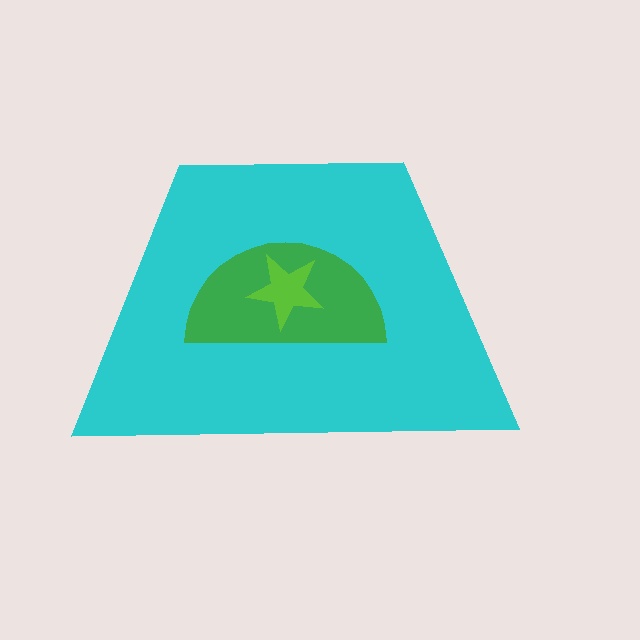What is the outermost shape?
The cyan trapezoid.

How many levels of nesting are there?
3.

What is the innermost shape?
The lime star.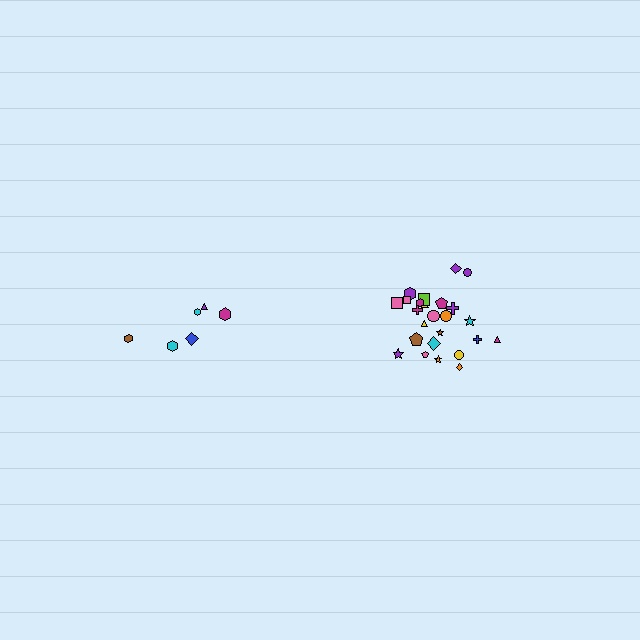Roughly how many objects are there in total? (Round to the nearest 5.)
Roughly 30 objects in total.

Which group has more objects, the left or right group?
The right group.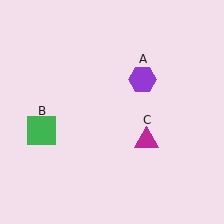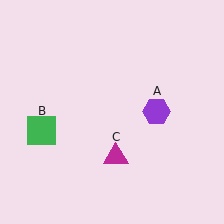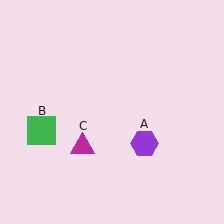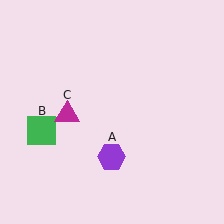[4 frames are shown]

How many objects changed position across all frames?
2 objects changed position: purple hexagon (object A), magenta triangle (object C).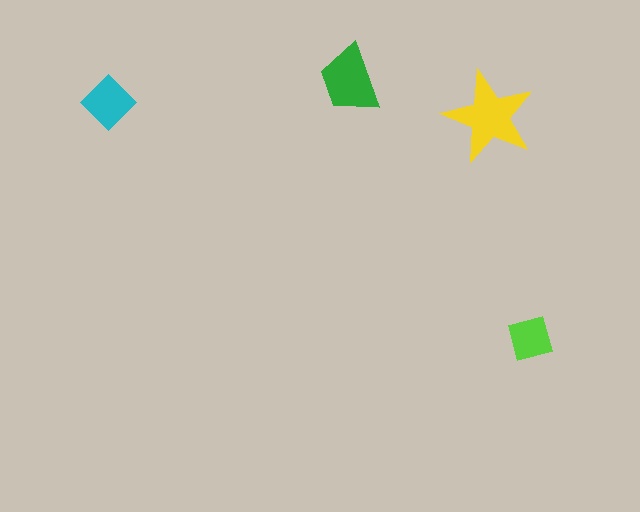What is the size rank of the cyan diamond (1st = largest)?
3rd.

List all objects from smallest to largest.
The lime square, the cyan diamond, the green trapezoid, the yellow star.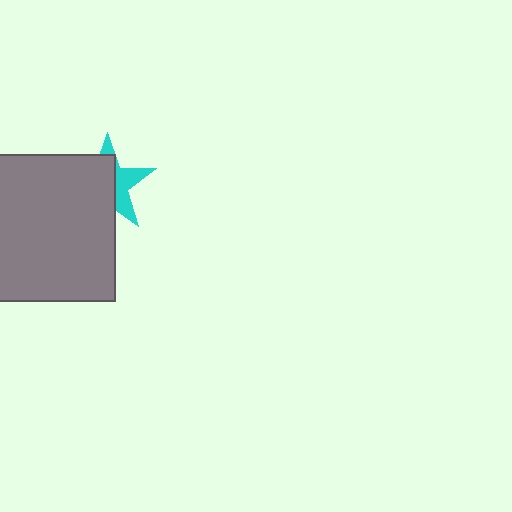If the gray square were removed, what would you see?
You would see the complete cyan star.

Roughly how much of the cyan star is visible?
A small part of it is visible (roughly 40%).